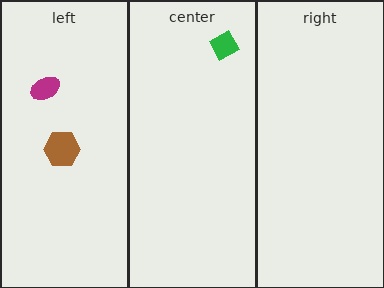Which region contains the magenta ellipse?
The left region.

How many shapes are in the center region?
1.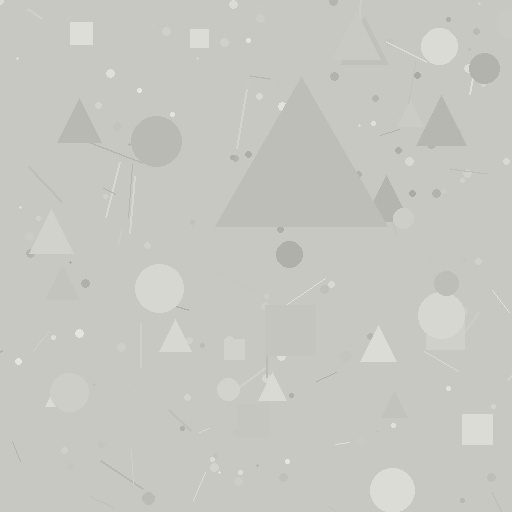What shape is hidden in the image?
A triangle is hidden in the image.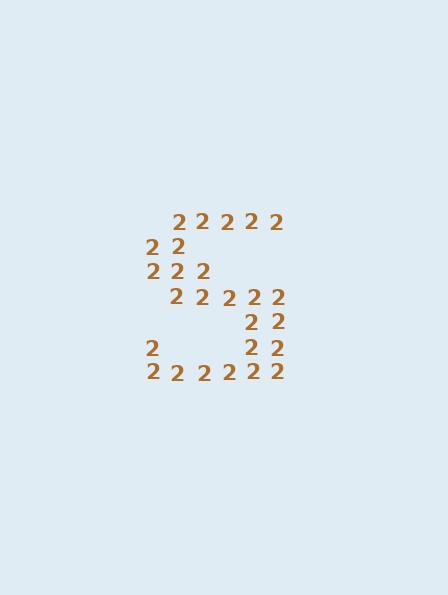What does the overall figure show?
The overall figure shows the letter S.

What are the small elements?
The small elements are digit 2's.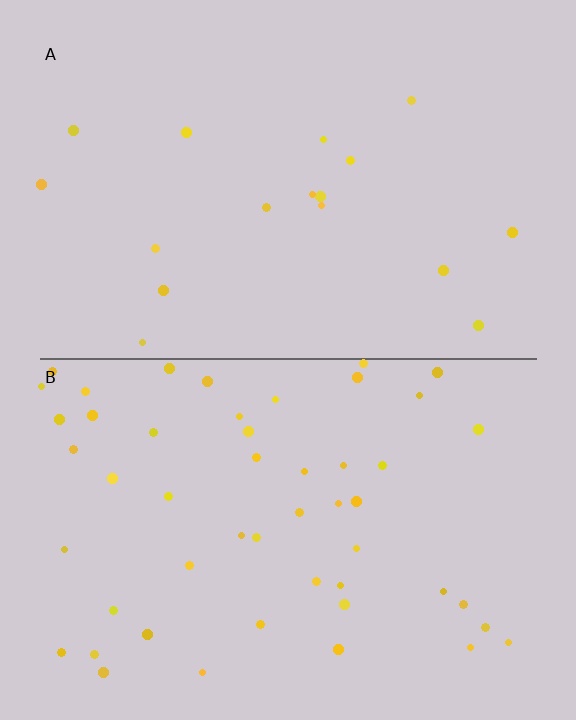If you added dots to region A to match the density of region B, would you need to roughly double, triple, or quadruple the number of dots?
Approximately triple.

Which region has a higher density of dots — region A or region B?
B (the bottom).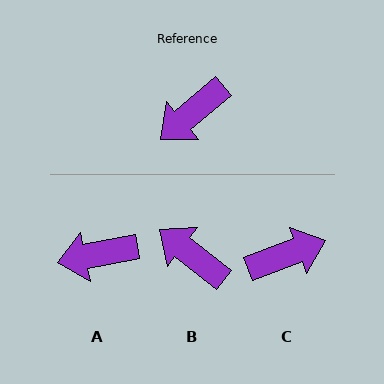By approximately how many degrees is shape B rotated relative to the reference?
Approximately 79 degrees clockwise.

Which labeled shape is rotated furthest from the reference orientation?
C, about 160 degrees away.